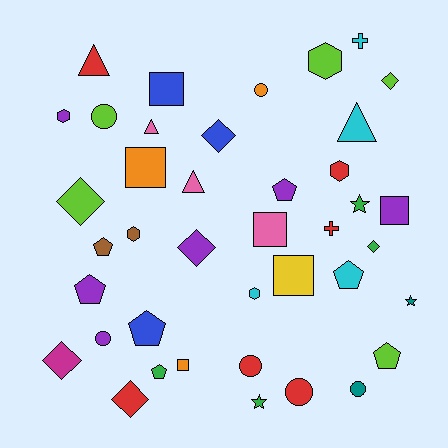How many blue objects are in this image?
There are 3 blue objects.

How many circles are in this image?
There are 6 circles.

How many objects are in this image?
There are 40 objects.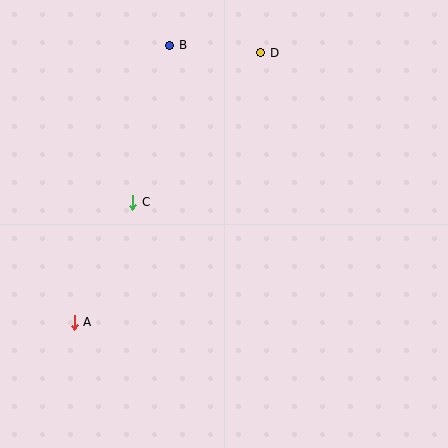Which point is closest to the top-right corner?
Point D is closest to the top-right corner.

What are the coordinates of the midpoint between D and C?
The midpoint between D and C is at (197, 128).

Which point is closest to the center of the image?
Point C at (133, 202) is closest to the center.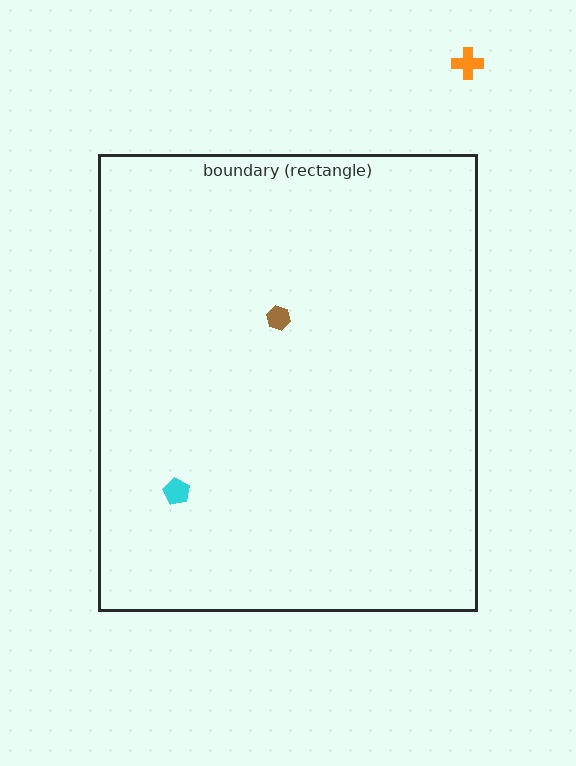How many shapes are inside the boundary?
2 inside, 1 outside.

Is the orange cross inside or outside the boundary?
Outside.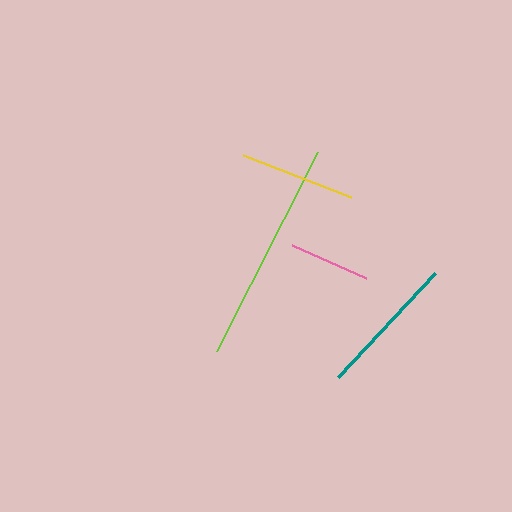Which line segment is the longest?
The lime line is the longest at approximately 223 pixels.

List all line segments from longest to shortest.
From longest to shortest: lime, teal, yellow, pink.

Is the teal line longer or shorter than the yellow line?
The teal line is longer than the yellow line.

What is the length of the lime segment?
The lime segment is approximately 223 pixels long.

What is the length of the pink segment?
The pink segment is approximately 81 pixels long.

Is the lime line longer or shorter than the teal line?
The lime line is longer than the teal line.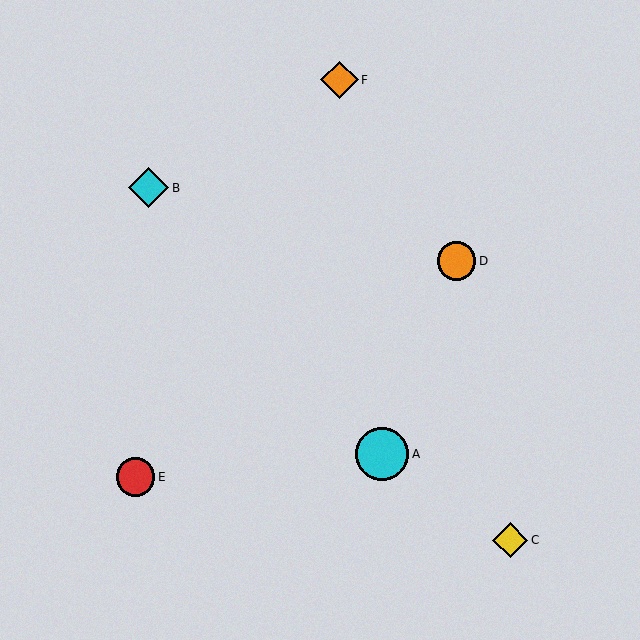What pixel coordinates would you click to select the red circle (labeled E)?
Click at (135, 477) to select the red circle E.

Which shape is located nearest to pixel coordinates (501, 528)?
The yellow diamond (labeled C) at (510, 540) is nearest to that location.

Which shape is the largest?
The cyan circle (labeled A) is the largest.